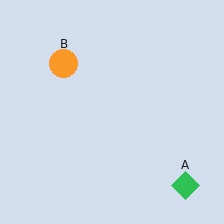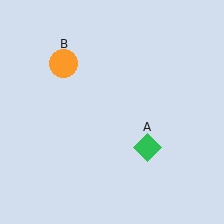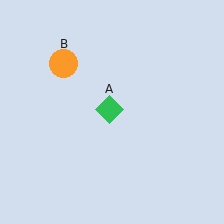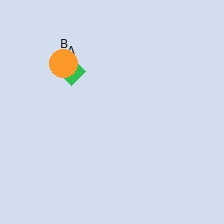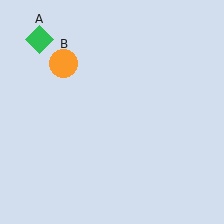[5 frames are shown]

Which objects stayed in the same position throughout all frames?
Orange circle (object B) remained stationary.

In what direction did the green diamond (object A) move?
The green diamond (object A) moved up and to the left.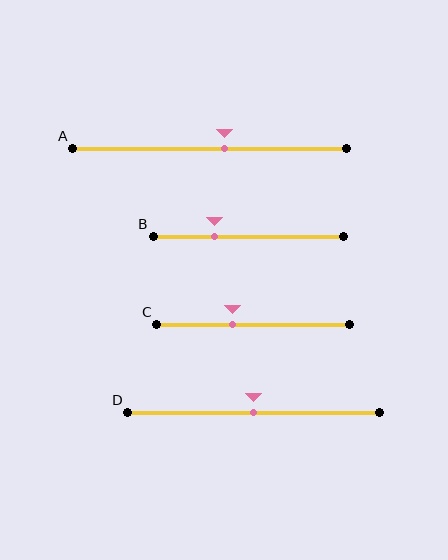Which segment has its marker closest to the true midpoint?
Segment D has its marker closest to the true midpoint.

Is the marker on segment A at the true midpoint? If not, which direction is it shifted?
No, the marker on segment A is shifted to the right by about 6% of the segment length.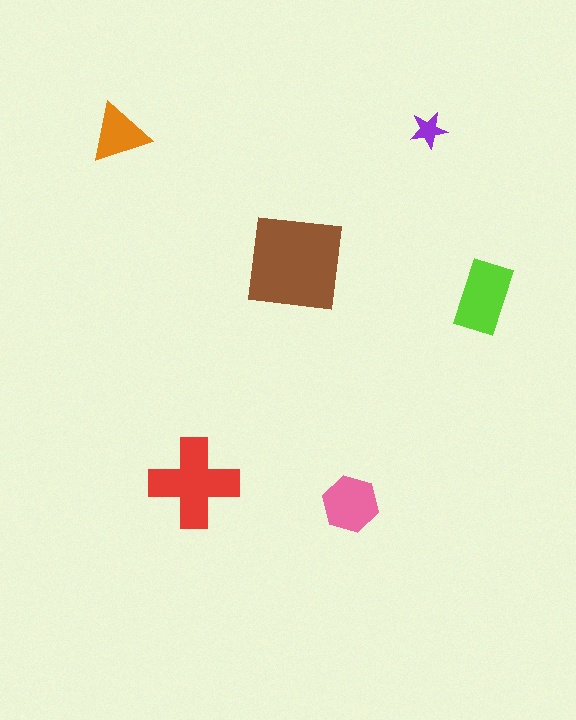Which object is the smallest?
The purple star.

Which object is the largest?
The brown square.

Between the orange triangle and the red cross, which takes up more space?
The red cross.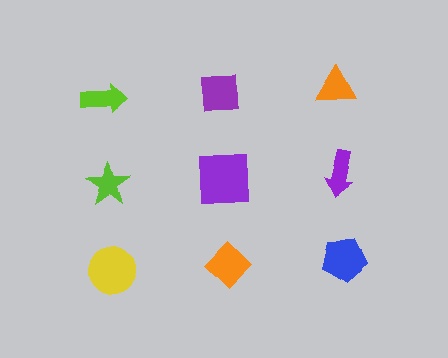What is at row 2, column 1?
A lime star.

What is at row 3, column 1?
A yellow circle.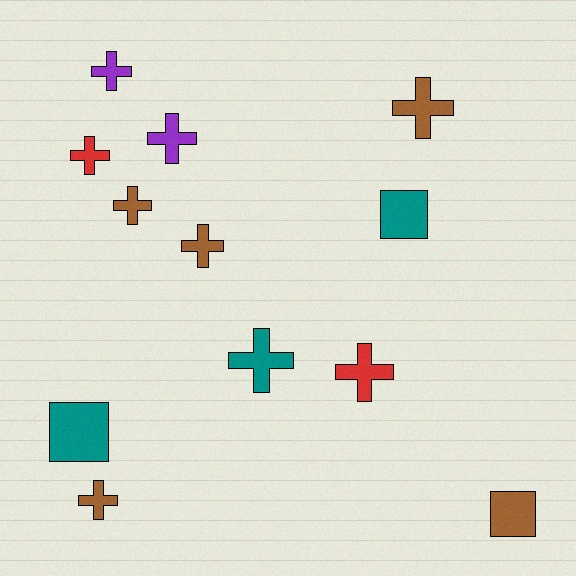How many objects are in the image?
There are 12 objects.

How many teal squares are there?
There are 2 teal squares.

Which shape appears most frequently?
Cross, with 9 objects.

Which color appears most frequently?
Brown, with 5 objects.